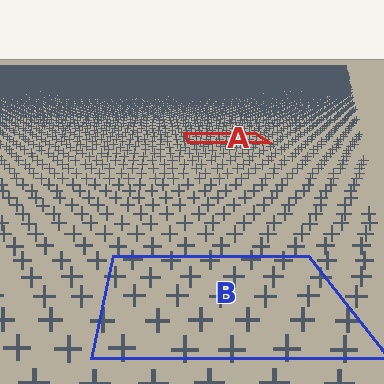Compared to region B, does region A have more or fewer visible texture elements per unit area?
Region A has more texture elements per unit area — they are packed more densely because it is farther away.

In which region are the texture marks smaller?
The texture marks are smaller in region A, because it is farther away.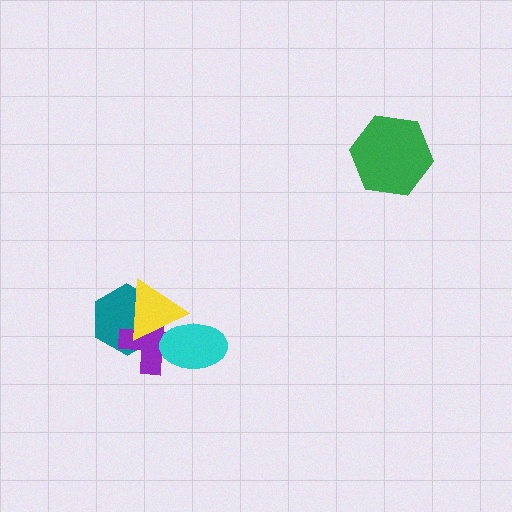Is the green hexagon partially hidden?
No, no other shape covers it.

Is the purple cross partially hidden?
Yes, it is partially covered by another shape.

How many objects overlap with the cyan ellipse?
2 objects overlap with the cyan ellipse.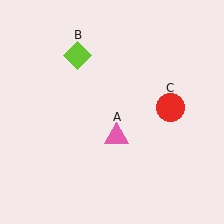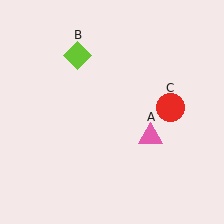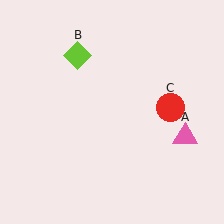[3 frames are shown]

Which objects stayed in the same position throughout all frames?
Lime diamond (object B) and red circle (object C) remained stationary.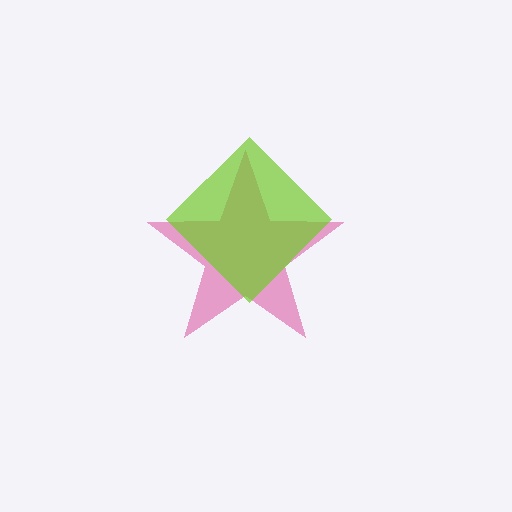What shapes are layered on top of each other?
The layered shapes are: a magenta star, a lime diamond.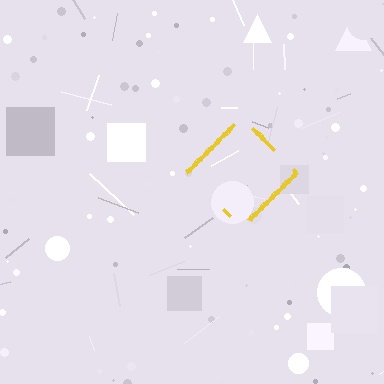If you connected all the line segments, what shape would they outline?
They would outline a diamond.